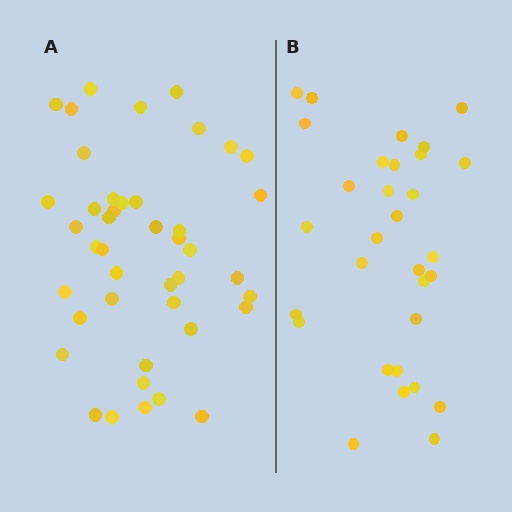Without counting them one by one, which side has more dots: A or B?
Region A (the left region) has more dots.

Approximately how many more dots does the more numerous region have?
Region A has roughly 12 or so more dots than region B.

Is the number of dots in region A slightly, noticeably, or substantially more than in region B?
Region A has noticeably more, but not dramatically so. The ratio is roughly 1.4 to 1.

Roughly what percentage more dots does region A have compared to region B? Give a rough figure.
About 40% more.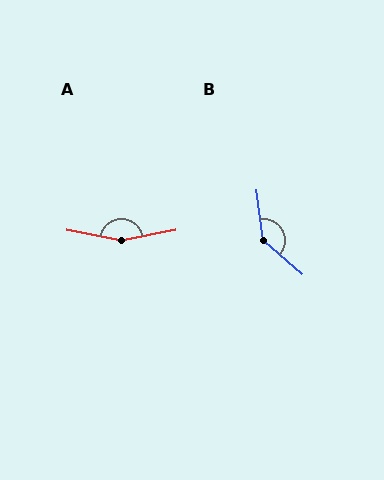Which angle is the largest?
A, at approximately 158 degrees.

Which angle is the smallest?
B, at approximately 138 degrees.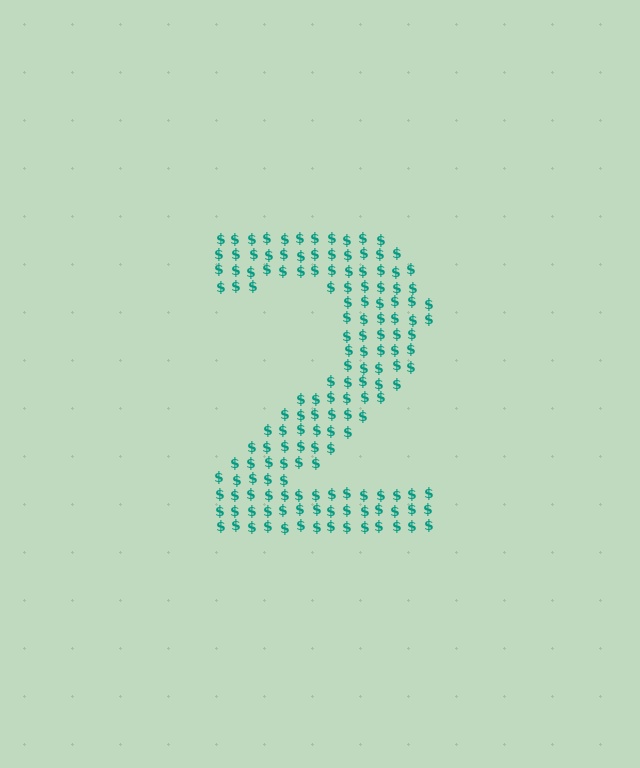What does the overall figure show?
The overall figure shows the digit 2.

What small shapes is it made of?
It is made of small dollar signs.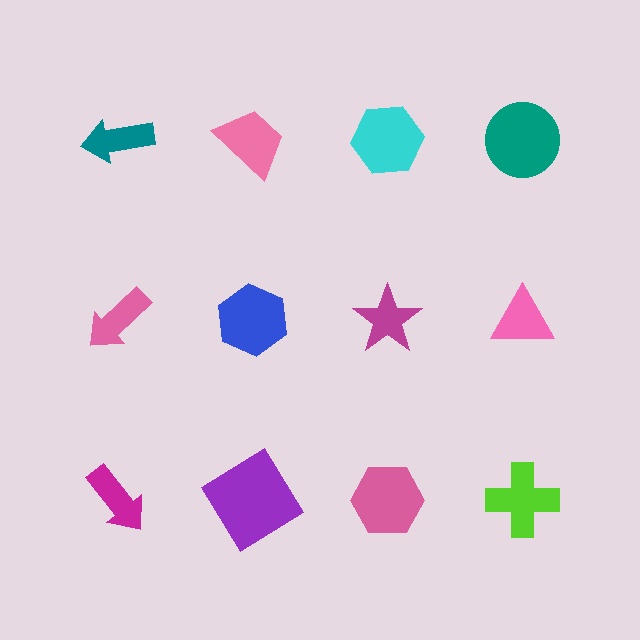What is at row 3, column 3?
A pink hexagon.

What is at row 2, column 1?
A pink arrow.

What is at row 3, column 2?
A purple diamond.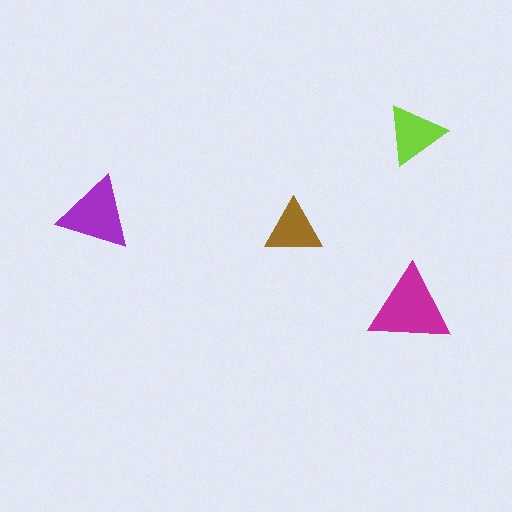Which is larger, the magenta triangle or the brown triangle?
The magenta one.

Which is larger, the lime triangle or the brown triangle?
The lime one.